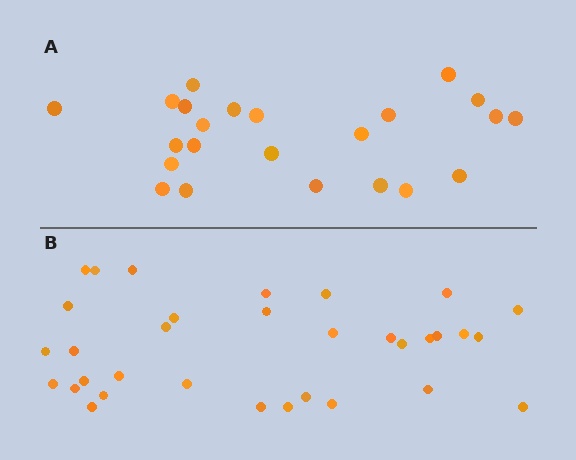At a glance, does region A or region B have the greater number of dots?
Region B (the bottom region) has more dots.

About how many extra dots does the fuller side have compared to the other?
Region B has roughly 10 or so more dots than region A.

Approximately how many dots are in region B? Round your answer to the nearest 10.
About 30 dots. (The exact count is 33, which rounds to 30.)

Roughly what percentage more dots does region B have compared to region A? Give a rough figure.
About 45% more.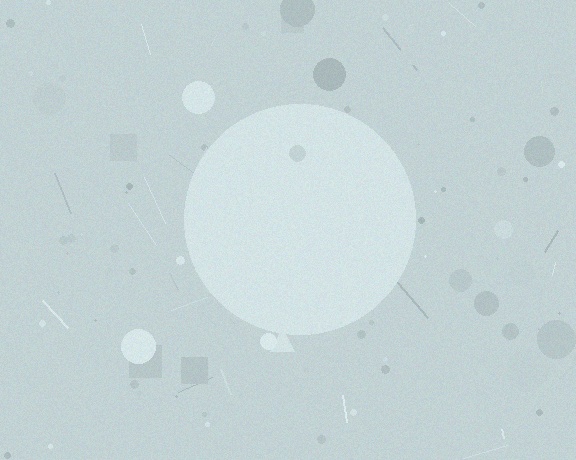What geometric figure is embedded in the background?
A circle is embedded in the background.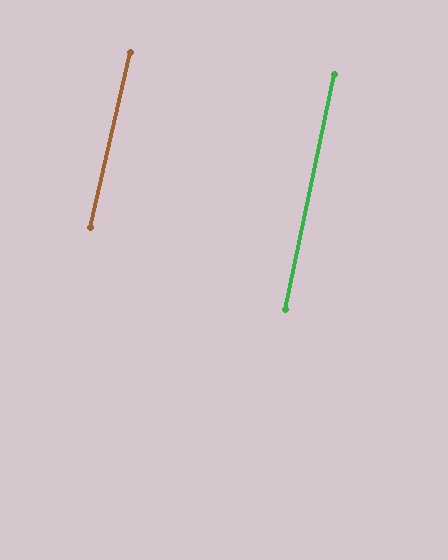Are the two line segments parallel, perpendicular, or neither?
Parallel — their directions differ by only 1.0°.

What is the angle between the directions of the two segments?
Approximately 1 degree.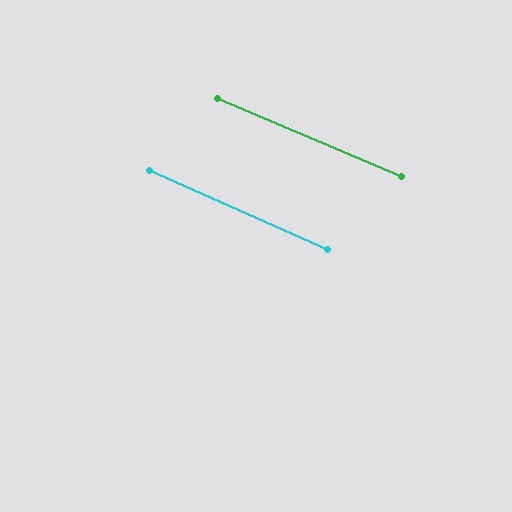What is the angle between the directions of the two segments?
Approximately 1 degree.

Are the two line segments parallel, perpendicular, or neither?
Parallel — their directions differ by only 0.8°.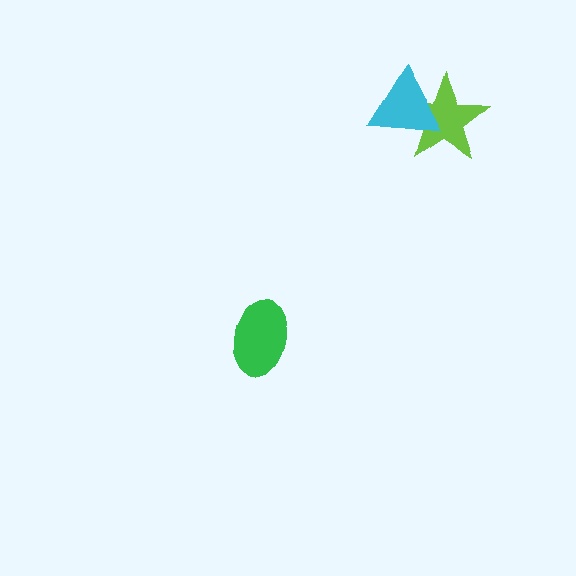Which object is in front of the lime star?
The cyan triangle is in front of the lime star.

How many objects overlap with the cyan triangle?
1 object overlaps with the cyan triangle.